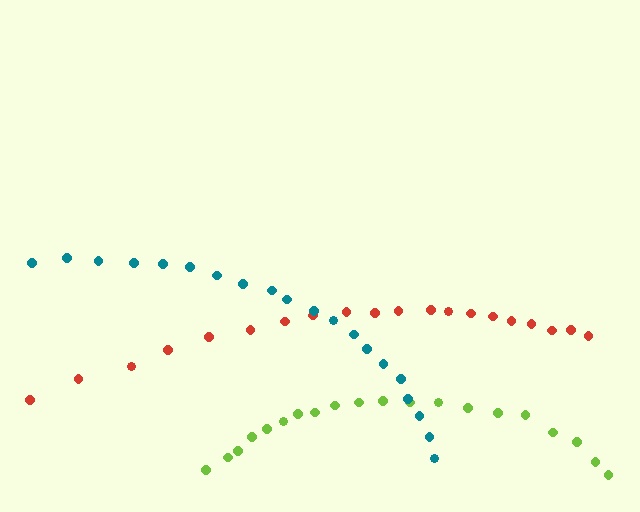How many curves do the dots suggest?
There are 3 distinct paths.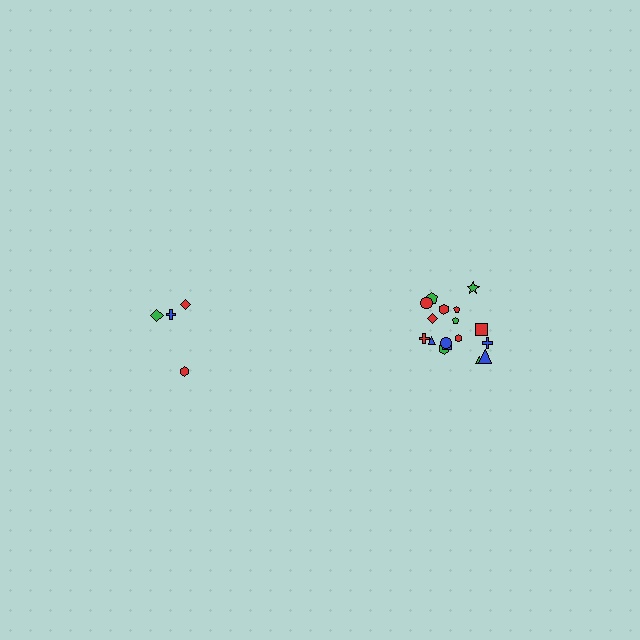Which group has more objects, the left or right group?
The right group.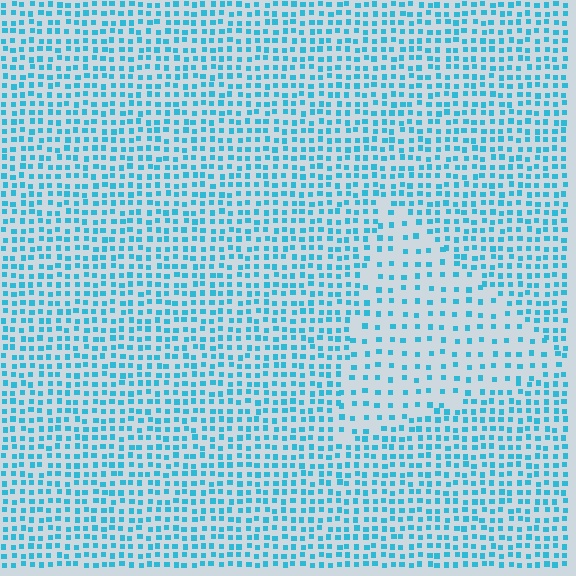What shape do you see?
I see a triangle.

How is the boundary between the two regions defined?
The boundary is defined by a change in element density (approximately 2.0x ratio). All elements are the same color, size, and shape.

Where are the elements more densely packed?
The elements are more densely packed outside the triangle boundary.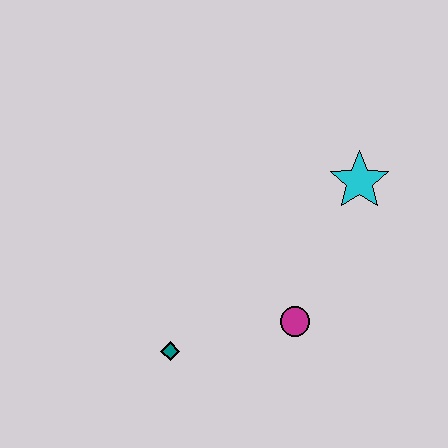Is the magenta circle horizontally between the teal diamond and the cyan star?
Yes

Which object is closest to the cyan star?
The magenta circle is closest to the cyan star.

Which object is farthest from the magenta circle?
The cyan star is farthest from the magenta circle.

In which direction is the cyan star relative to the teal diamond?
The cyan star is to the right of the teal diamond.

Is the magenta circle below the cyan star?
Yes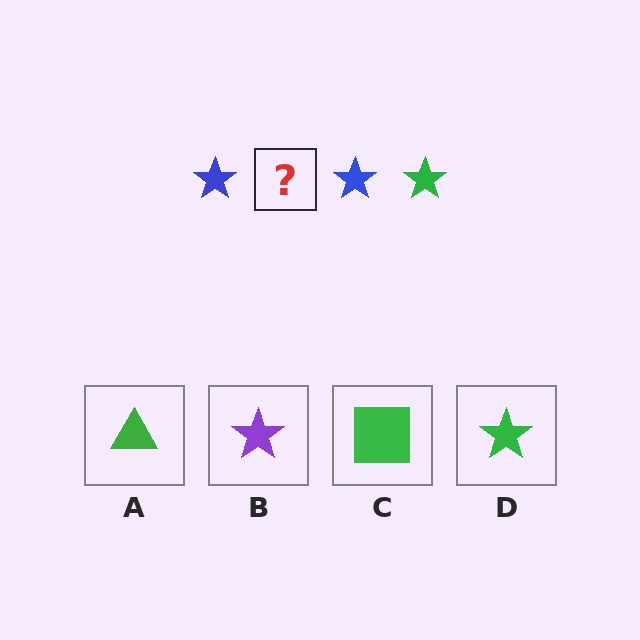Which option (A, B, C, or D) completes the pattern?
D.